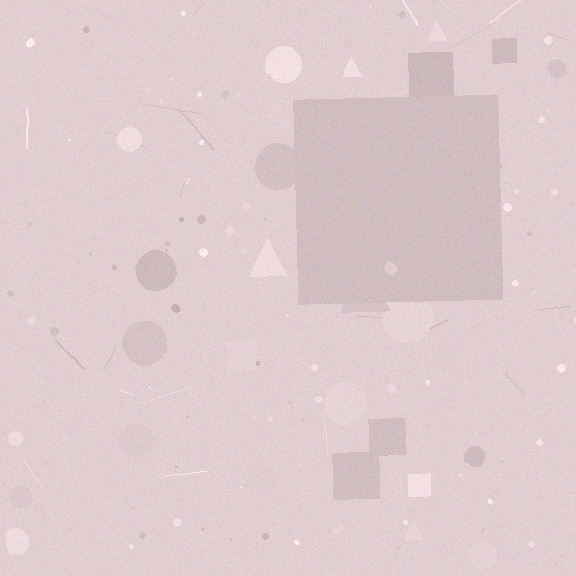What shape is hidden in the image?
A square is hidden in the image.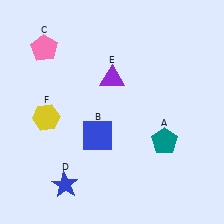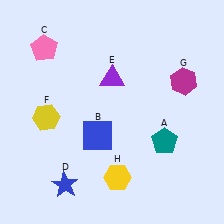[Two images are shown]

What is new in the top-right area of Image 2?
A magenta hexagon (G) was added in the top-right area of Image 2.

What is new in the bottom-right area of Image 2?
A yellow hexagon (H) was added in the bottom-right area of Image 2.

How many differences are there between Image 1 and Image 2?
There are 2 differences between the two images.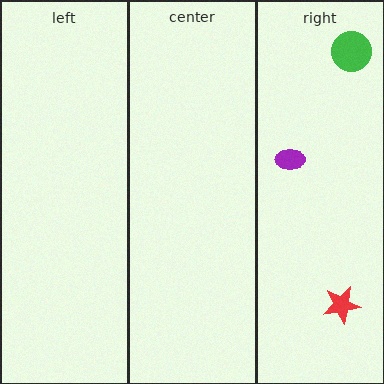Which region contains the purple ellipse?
The right region.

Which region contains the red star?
The right region.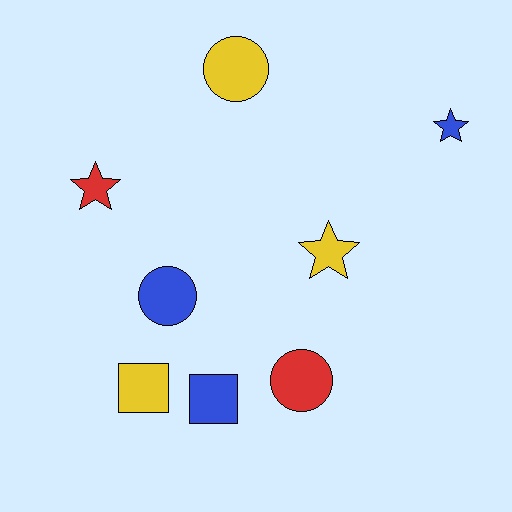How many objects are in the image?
There are 8 objects.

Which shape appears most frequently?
Star, with 3 objects.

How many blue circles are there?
There is 1 blue circle.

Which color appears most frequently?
Yellow, with 3 objects.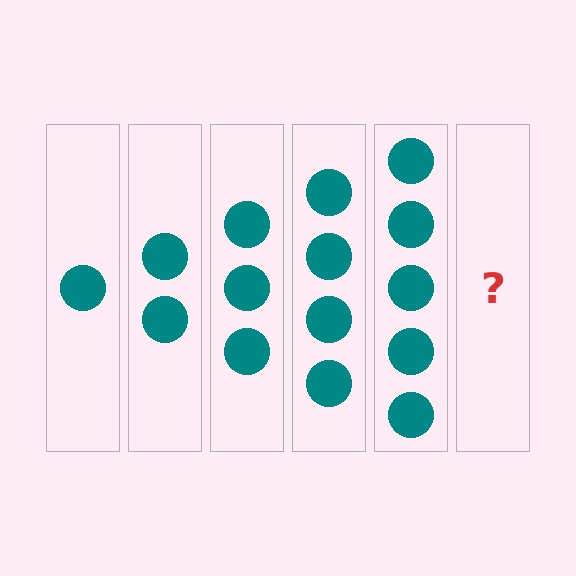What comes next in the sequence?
The next element should be 6 circles.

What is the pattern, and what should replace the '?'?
The pattern is that each step adds one more circle. The '?' should be 6 circles.